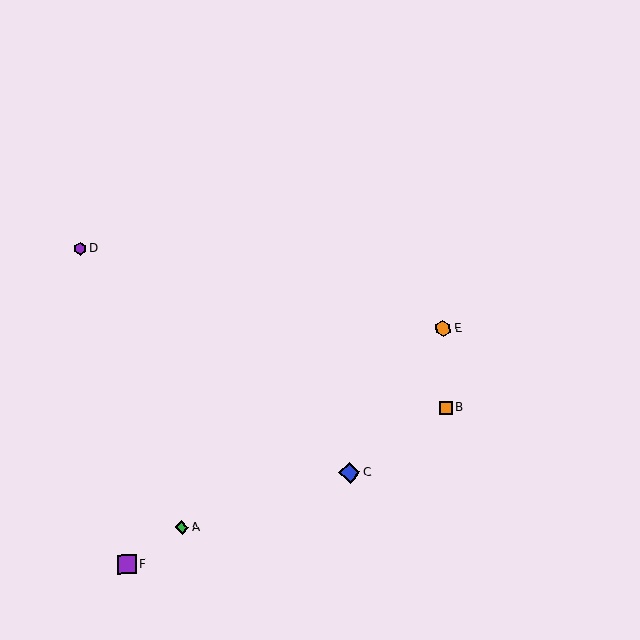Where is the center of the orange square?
The center of the orange square is at (446, 408).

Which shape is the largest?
The blue diamond (labeled C) is the largest.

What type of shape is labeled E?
Shape E is an orange hexagon.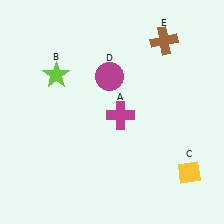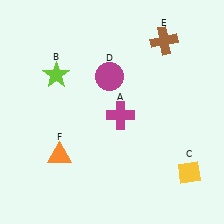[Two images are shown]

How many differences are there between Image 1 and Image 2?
There is 1 difference between the two images.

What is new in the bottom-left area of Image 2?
An orange triangle (F) was added in the bottom-left area of Image 2.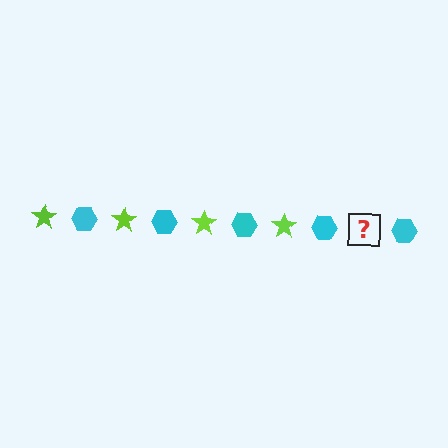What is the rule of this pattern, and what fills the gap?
The rule is that the pattern alternates between lime star and cyan hexagon. The gap should be filled with a lime star.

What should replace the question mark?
The question mark should be replaced with a lime star.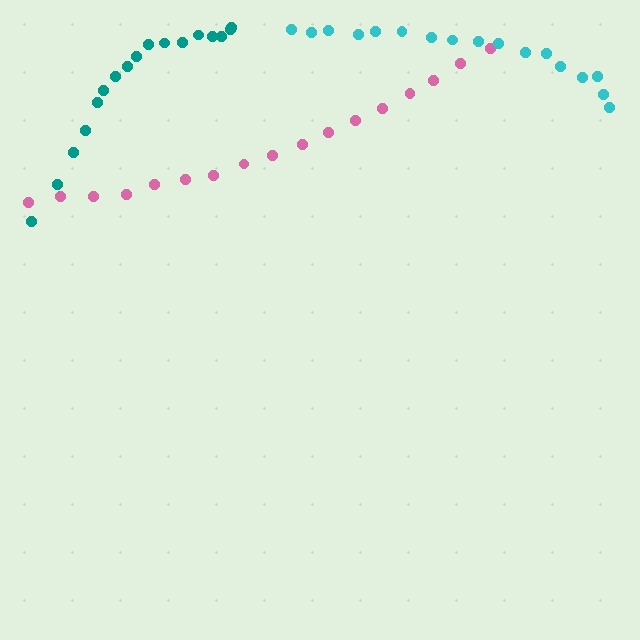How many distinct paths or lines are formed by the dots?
There are 3 distinct paths.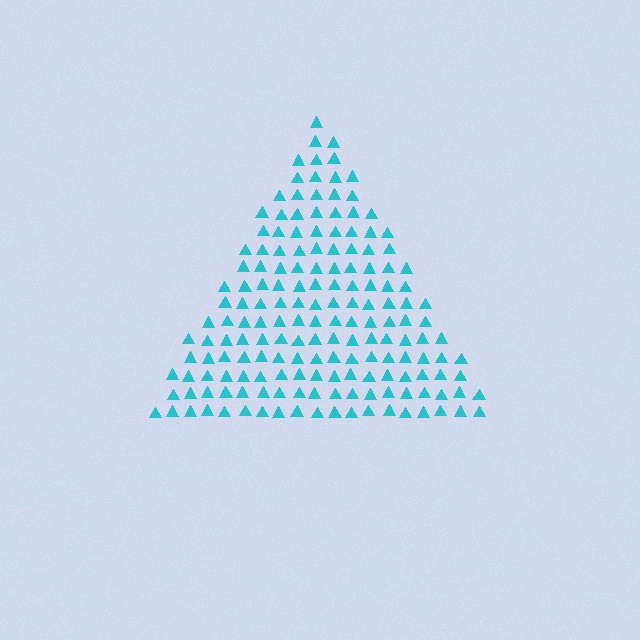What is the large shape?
The large shape is a triangle.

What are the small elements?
The small elements are triangles.